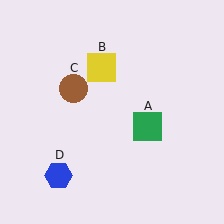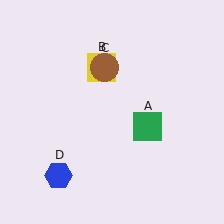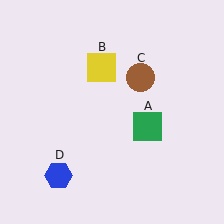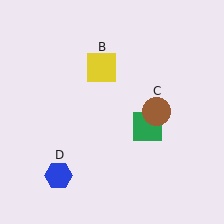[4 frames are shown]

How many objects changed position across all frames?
1 object changed position: brown circle (object C).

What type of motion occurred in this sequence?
The brown circle (object C) rotated clockwise around the center of the scene.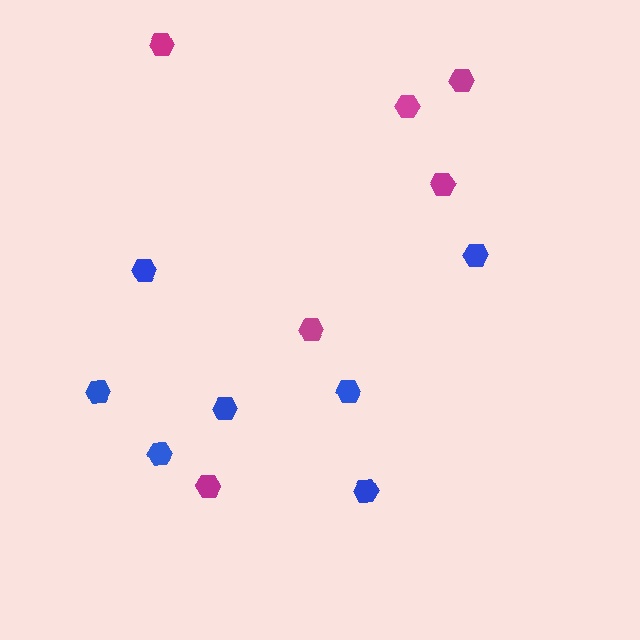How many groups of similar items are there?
There are 2 groups: one group of blue hexagons (7) and one group of magenta hexagons (6).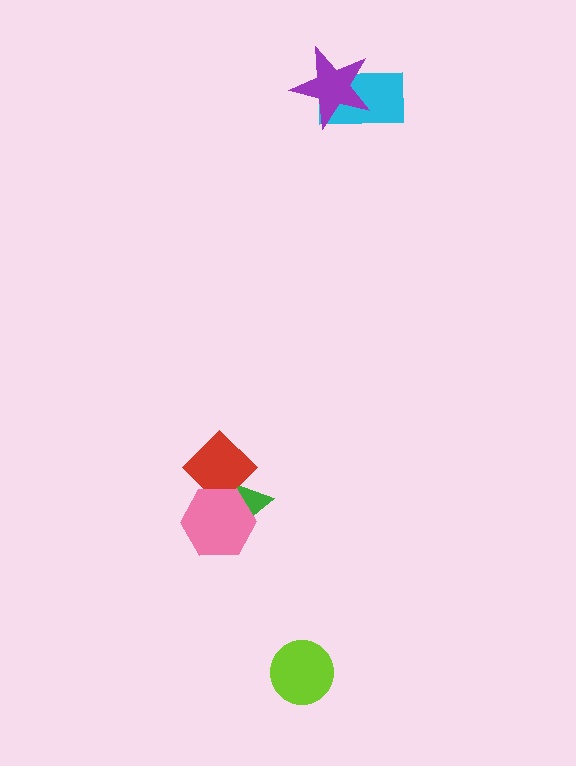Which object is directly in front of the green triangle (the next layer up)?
The red diamond is directly in front of the green triangle.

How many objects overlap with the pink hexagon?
2 objects overlap with the pink hexagon.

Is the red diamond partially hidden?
Yes, it is partially covered by another shape.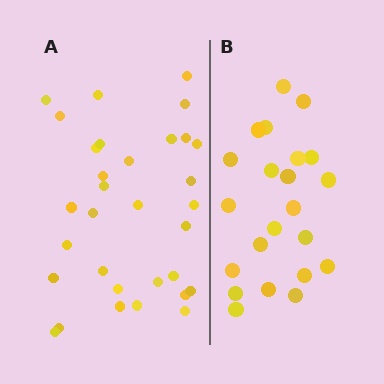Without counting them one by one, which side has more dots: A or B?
Region A (the left region) has more dots.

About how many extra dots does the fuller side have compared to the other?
Region A has roughly 10 or so more dots than region B.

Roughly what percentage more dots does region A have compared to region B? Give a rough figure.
About 45% more.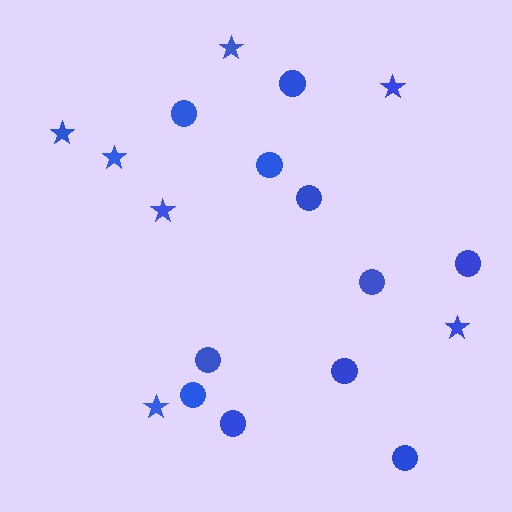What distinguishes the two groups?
There are 2 groups: one group of stars (7) and one group of circles (11).